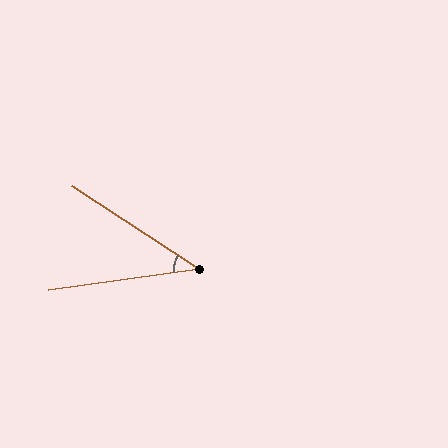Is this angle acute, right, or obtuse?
It is acute.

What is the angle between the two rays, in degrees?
Approximately 41 degrees.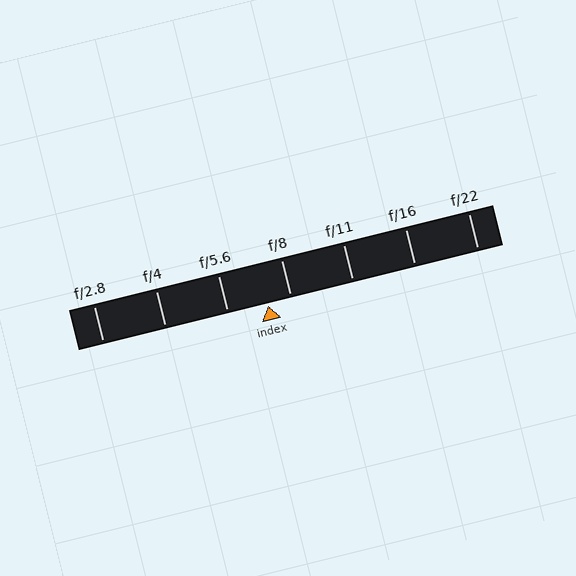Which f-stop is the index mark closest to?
The index mark is closest to f/8.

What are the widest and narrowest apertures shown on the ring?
The widest aperture shown is f/2.8 and the narrowest is f/22.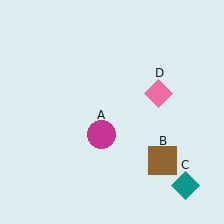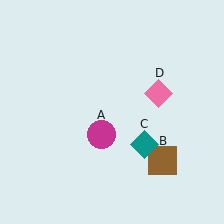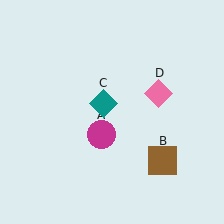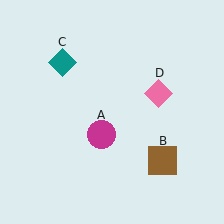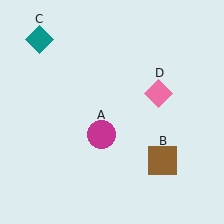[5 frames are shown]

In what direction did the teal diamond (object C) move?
The teal diamond (object C) moved up and to the left.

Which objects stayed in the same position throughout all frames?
Magenta circle (object A) and brown square (object B) and pink diamond (object D) remained stationary.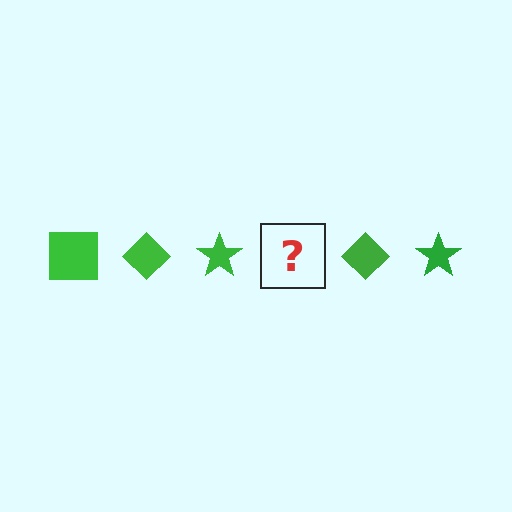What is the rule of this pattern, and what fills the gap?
The rule is that the pattern cycles through square, diamond, star shapes in green. The gap should be filled with a green square.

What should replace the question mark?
The question mark should be replaced with a green square.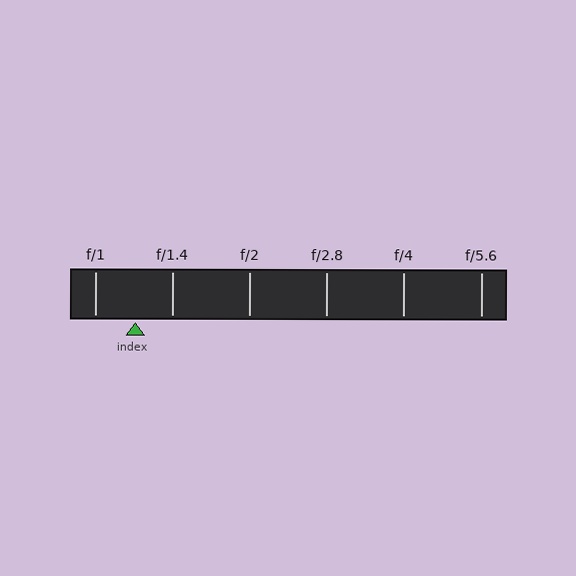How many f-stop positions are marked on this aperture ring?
There are 6 f-stop positions marked.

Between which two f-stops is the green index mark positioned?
The index mark is between f/1 and f/1.4.